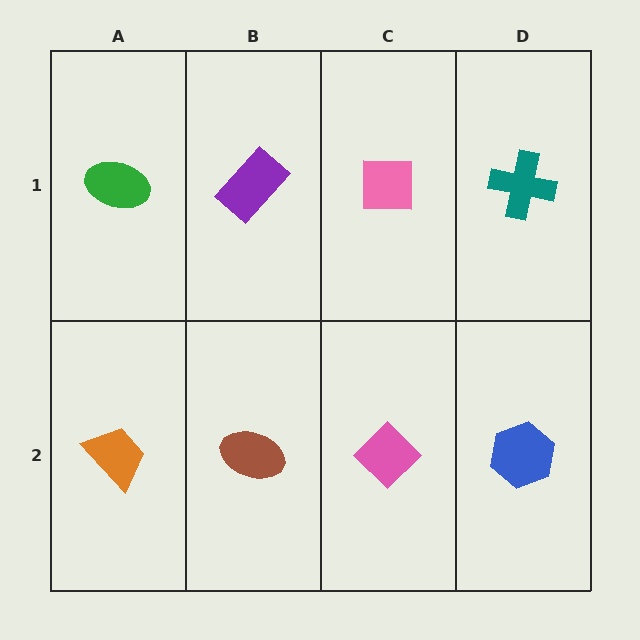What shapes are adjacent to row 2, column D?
A teal cross (row 1, column D), a pink diamond (row 2, column C).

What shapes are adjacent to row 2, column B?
A purple rectangle (row 1, column B), an orange trapezoid (row 2, column A), a pink diamond (row 2, column C).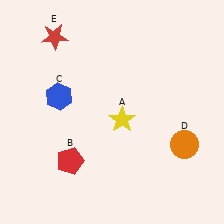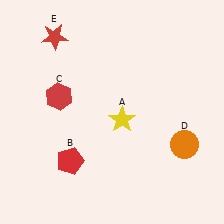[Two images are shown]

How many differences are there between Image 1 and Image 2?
There is 1 difference between the two images.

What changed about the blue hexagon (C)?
In Image 1, C is blue. In Image 2, it changed to red.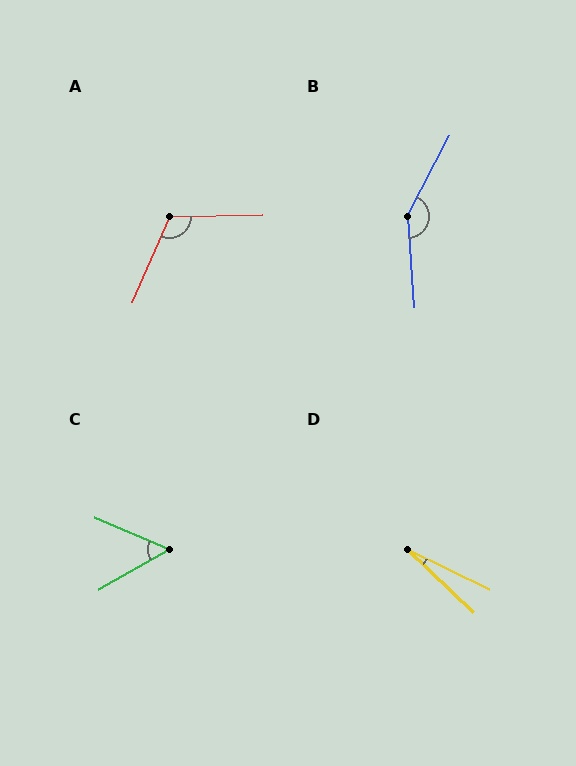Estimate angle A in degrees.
Approximately 114 degrees.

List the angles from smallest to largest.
D (18°), C (53°), A (114°), B (148°).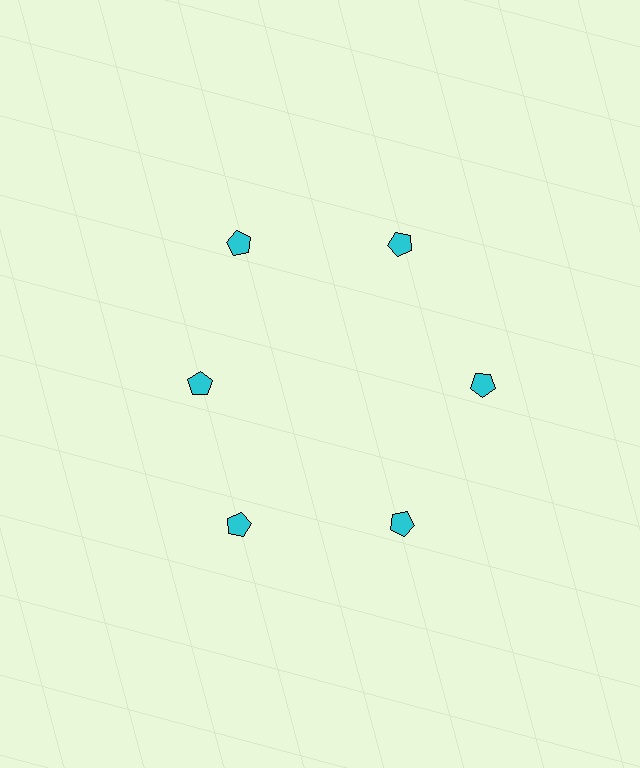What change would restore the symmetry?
The symmetry would be restored by moving it outward, back onto the ring so that all 6 pentagons sit at equal angles and equal distance from the center.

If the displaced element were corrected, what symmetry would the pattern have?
It would have 6-fold rotational symmetry — the pattern would map onto itself every 60 degrees.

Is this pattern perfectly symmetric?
No. The 6 cyan pentagons are arranged in a ring, but one element near the 9 o'clock position is pulled inward toward the center, breaking the 6-fold rotational symmetry.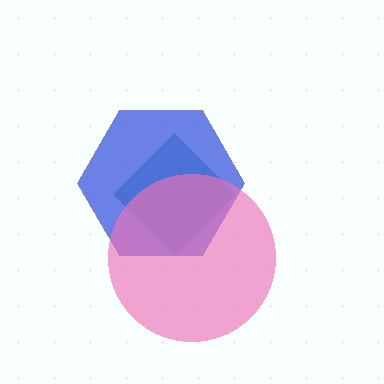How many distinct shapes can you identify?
There are 3 distinct shapes: a teal diamond, a blue hexagon, a pink circle.